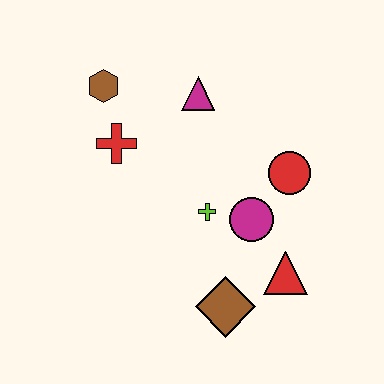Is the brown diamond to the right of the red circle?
No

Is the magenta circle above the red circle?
No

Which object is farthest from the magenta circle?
The brown hexagon is farthest from the magenta circle.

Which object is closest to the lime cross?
The magenta circle is closest to the lime cross.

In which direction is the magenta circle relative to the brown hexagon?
The magenta circle is to the right of the brown hexagon.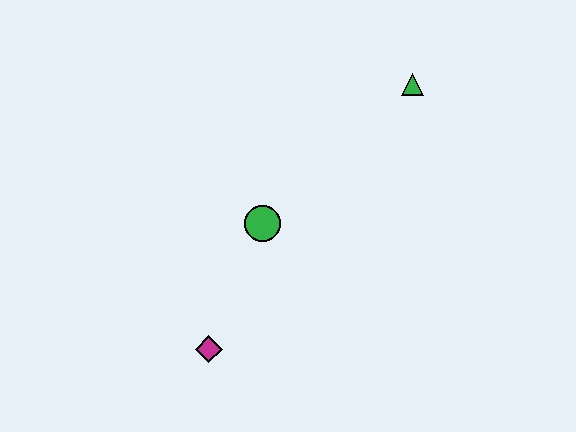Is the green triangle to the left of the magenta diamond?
No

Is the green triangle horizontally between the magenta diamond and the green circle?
No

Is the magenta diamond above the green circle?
No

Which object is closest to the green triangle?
The green circle is closest to the green triangle.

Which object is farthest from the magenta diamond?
The green triangle is farthest from the magenta diamond.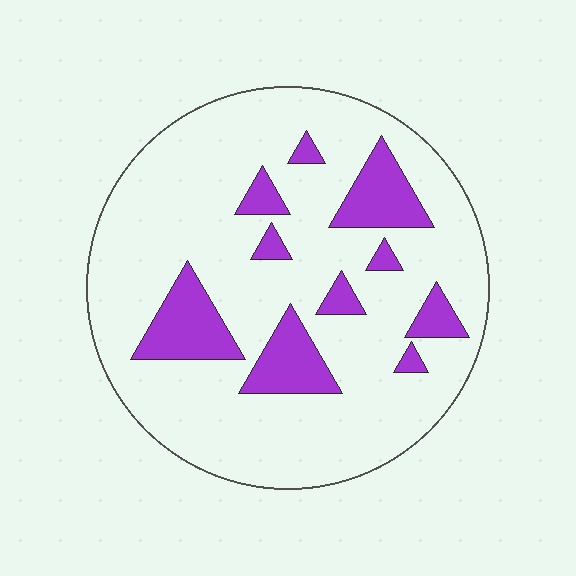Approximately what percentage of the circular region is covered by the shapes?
Approximately 20%.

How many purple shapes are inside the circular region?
10.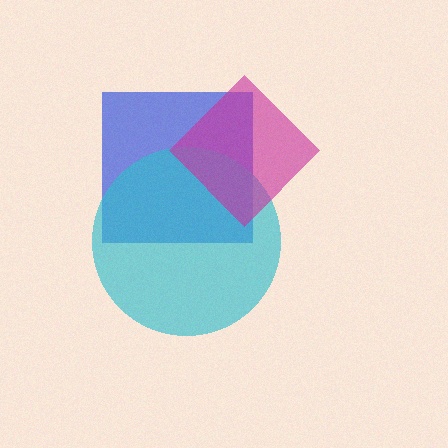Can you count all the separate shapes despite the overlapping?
Yes, there are 3 separate shapes.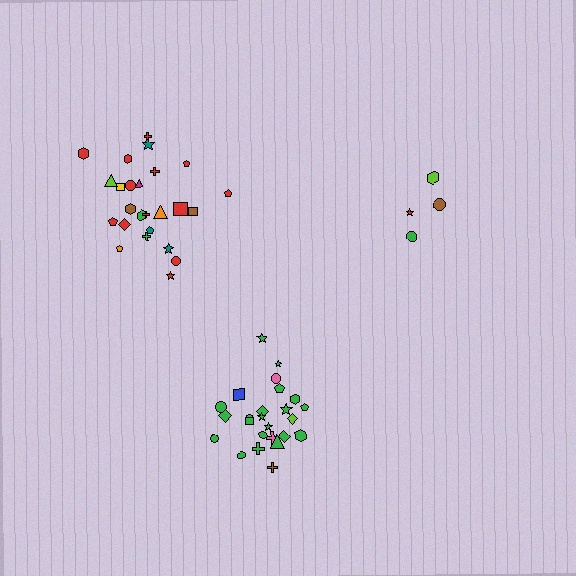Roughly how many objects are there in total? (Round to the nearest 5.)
Roughly 55 objects in total.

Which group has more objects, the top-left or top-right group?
The top-left group.